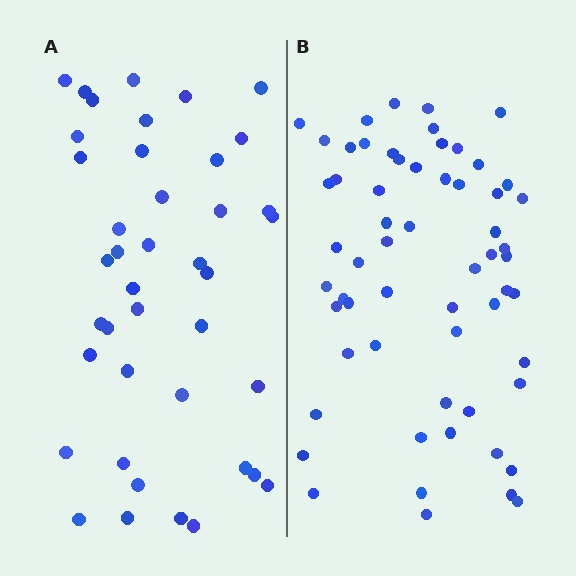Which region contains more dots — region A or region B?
Region B (the right region) has more dots.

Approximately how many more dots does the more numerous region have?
Region B has approximately 20 more dots than region A.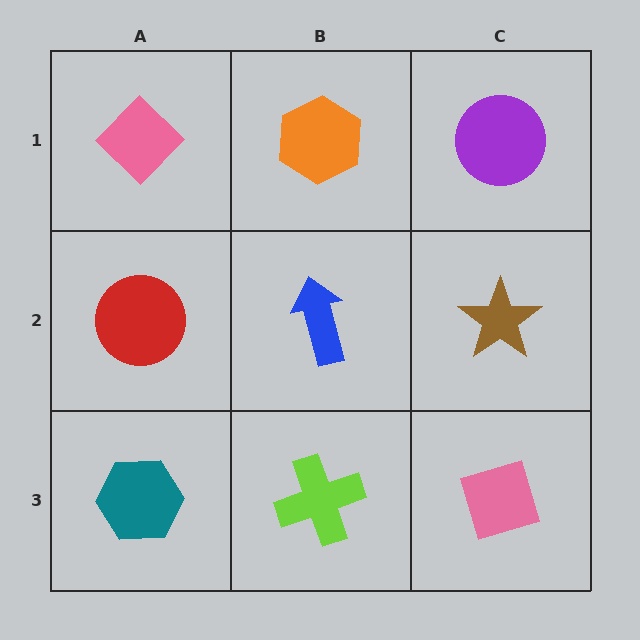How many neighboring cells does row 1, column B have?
3.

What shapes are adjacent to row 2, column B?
An orange hexagon (row 1, column B), a lime cross (row 3, column B), a red circle (row 2, column A), a brown star (row 2, column C).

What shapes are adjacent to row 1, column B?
A blue arrow (row 2, column B), a pink diamond (row 1, column A), a purple circle (row 1, column C).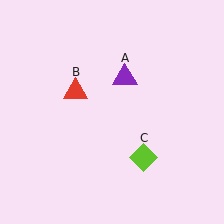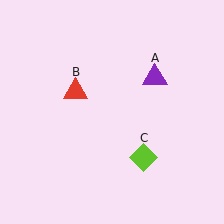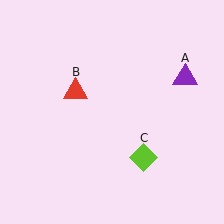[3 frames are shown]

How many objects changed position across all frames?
1 object changed position: purple triangle (object A).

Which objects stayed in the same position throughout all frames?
Red triangle (object B) and lime diamond (object C) remained stationary.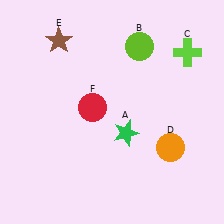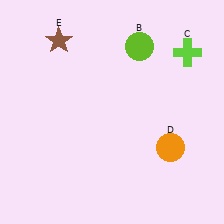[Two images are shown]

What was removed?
The green star (A), the red circle (F) were removed in Image 2.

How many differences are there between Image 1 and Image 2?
There are 2 differences between the two images.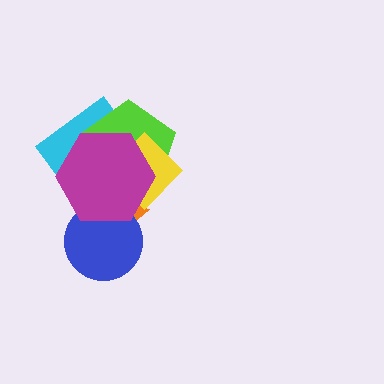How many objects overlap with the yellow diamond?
4 objects overlap with the yellow diamond.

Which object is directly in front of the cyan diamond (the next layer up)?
The lime pentagon is directly in front of the cyan diamond.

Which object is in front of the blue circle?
The magenta hexagon is in front of the blue circle.